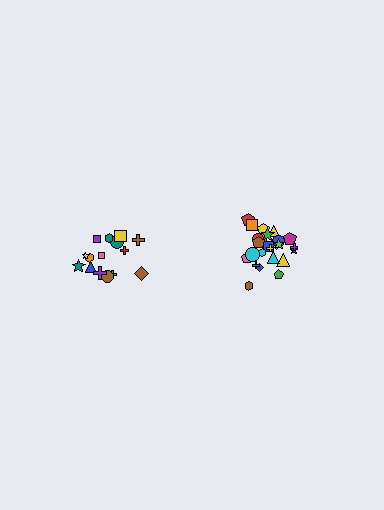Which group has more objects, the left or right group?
The right group.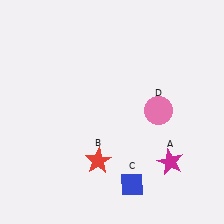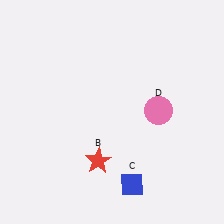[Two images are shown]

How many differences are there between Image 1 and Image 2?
There is 1 difference between the two images.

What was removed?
The magenta star (A) was removed in Image 2.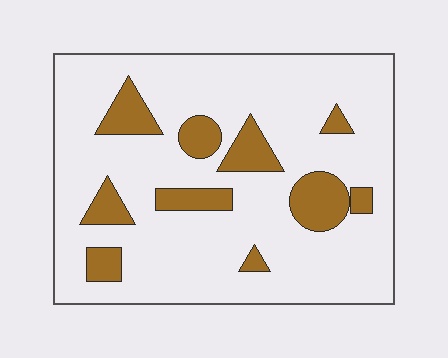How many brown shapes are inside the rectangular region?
10.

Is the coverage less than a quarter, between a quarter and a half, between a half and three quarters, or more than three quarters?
Less than a quarter.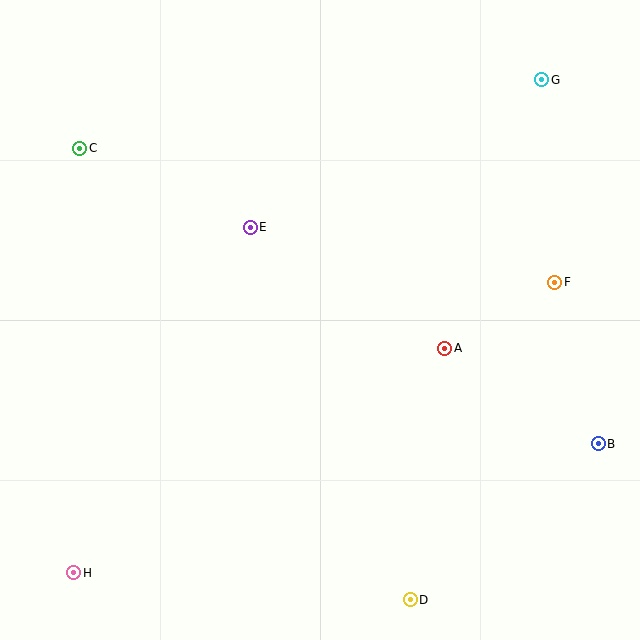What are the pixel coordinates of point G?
Point G is at (542, 80).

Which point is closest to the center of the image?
Point E at (250, 227) is closest to the center.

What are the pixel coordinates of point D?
Point D is at (410, 600).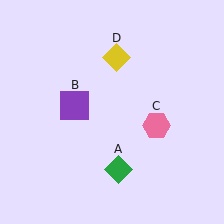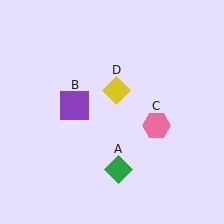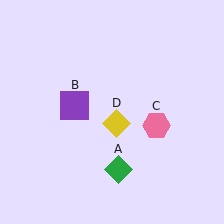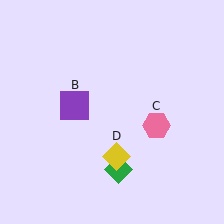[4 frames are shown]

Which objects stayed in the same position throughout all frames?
Green diamond (object A) and purple square (object B) and pink hexagon (object C) remained stationary.